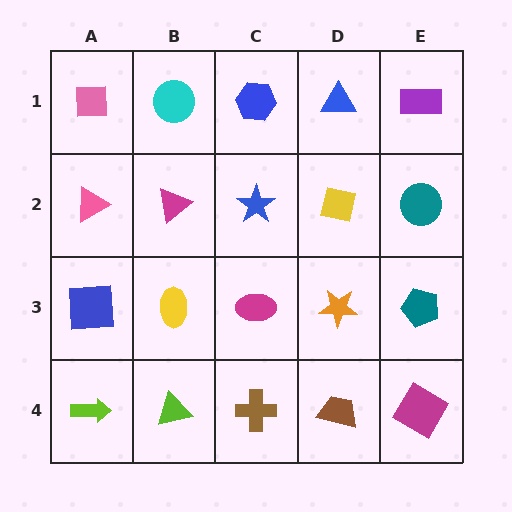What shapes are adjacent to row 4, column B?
A yellow ellipse (row 3, column B), a lime arrow (row 4, column A), a brown cross (row 4, column C).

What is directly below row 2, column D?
An orange star.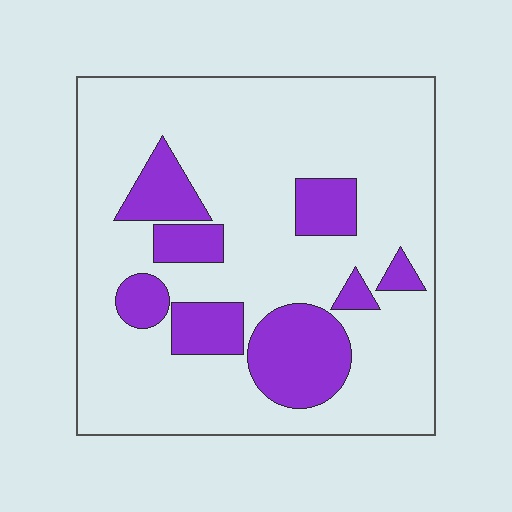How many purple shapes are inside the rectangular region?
8.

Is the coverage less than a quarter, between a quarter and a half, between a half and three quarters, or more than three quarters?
Less than a quarter.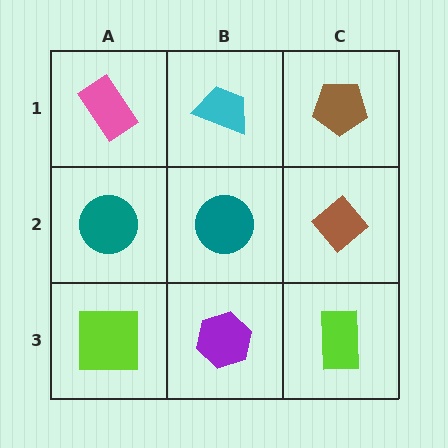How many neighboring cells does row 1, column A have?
2.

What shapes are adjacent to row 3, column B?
A teal circle (row 2, column B), a lime square (row 3, column A), a lime rectangle (row 3, column C).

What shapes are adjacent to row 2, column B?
A cyan trapezoid (row 1, column B), a purple hexagon (row 3, column B), a teal circle (row 2, column A), a brown diamond (row 2, column C).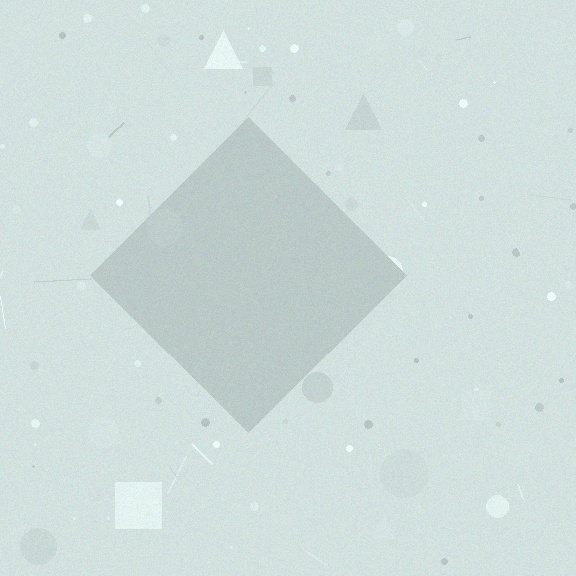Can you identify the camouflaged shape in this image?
The camouflaged shape is a diamond.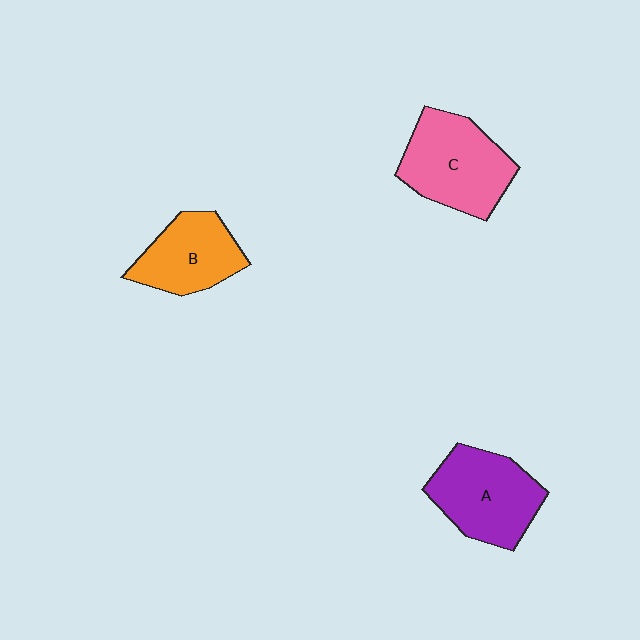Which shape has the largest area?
Shape C (pink).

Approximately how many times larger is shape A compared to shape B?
Approximately 1.3 times.